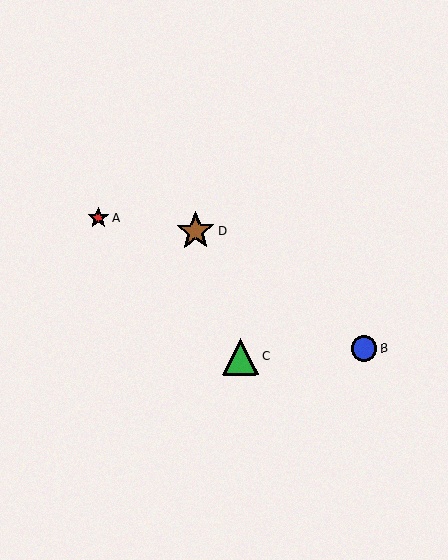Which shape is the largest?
The brown star (labeled D) is the largest.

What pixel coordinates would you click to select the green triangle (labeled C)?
Click at (241, 357) to select the green triangle C.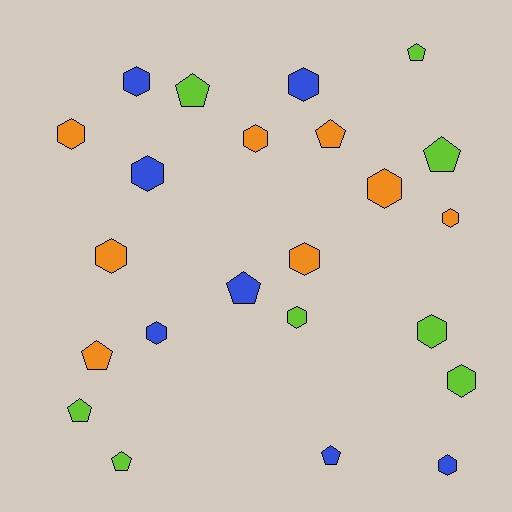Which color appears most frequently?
Orange, with 8 objects.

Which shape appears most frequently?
Hexagon, with 14 objects.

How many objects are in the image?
There are 23 objects.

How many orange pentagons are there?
There are 2 orange pentagons.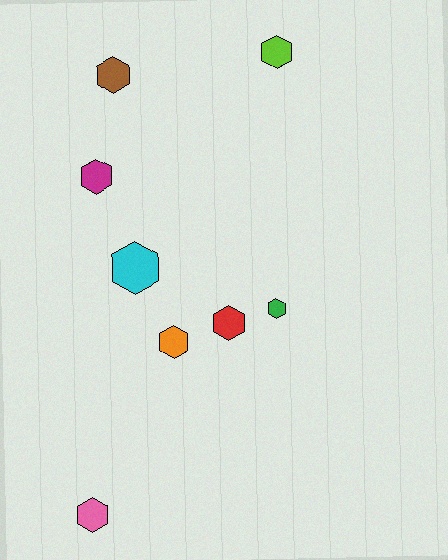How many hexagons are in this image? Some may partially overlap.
There are 8 hexagons.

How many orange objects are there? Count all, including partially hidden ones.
There is 1 orange object.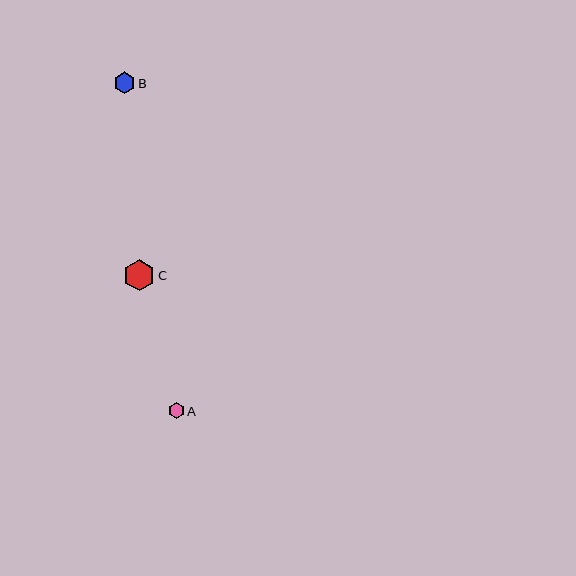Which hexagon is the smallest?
Hexagon A is the smallest with a size of approximately 16 pixels.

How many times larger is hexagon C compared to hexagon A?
Hexagon C is approximately 1.9 times the size of hexagon A.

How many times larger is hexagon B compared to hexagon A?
Hexagon B is approximately 1.3 times the size of hexagon A.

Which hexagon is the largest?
Hexagon C is the largest with a size of approximately 31 pixels.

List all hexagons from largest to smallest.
From largest to smallest: C, B, A.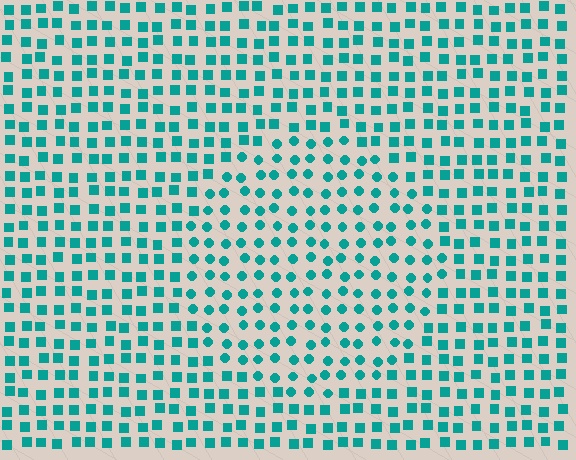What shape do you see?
I see a circle.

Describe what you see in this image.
The image is filled with small teal elements arranged in a uniform grid. A circle-shaped region contains circles, while the surrounding area contains squares. The boundary is defined purely by the change in element shape.